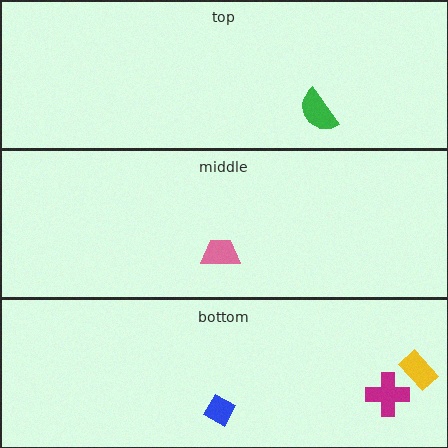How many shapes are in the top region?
1.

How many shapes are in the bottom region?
3.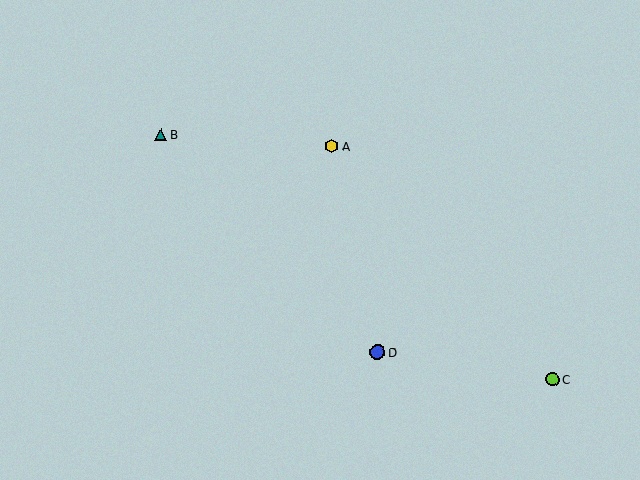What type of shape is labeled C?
Shape C is a lime circle.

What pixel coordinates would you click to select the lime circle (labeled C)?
Click at (552, 379) to select the lime circle C.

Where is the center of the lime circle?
The center of the lime circle is at (552, 379).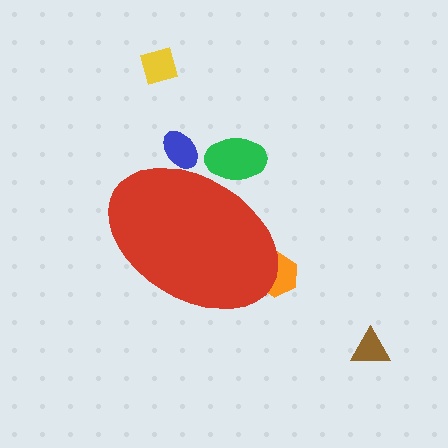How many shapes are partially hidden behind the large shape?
3 shapes are partially hidden.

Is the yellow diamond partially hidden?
No, the yellow diamond is fully visible.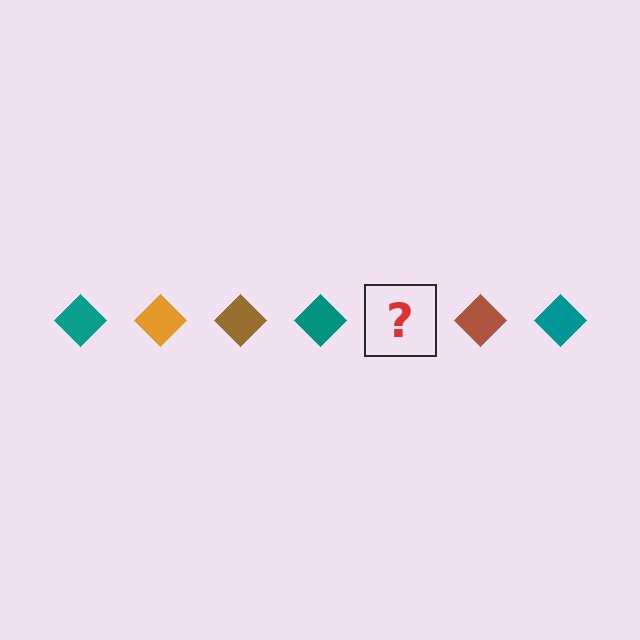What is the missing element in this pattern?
The missing element is an orange diamond.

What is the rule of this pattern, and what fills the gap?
The rule is that the pattern cycles through teal, orange, brown diamonds. The gap should be filled with an orange diamond.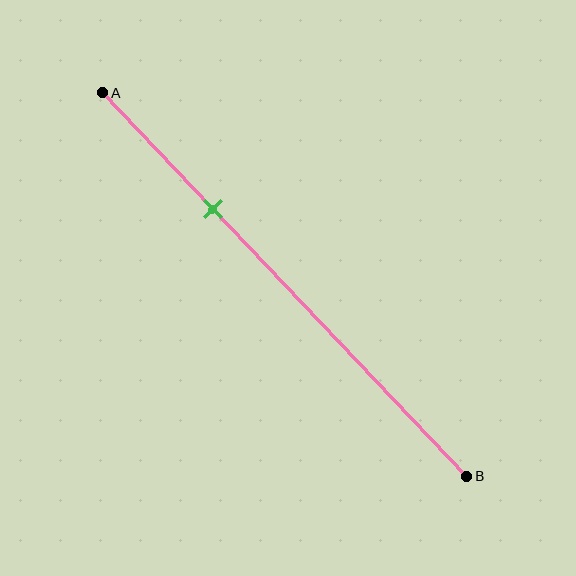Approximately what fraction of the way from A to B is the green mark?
The green mark is approximately 30% of the way from A to B.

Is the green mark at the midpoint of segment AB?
No, the mark is at about 30% from A, not at the 50% midpoint.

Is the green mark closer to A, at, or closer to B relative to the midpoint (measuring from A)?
The green mark is closer to point A than the midpoint of segment AB.